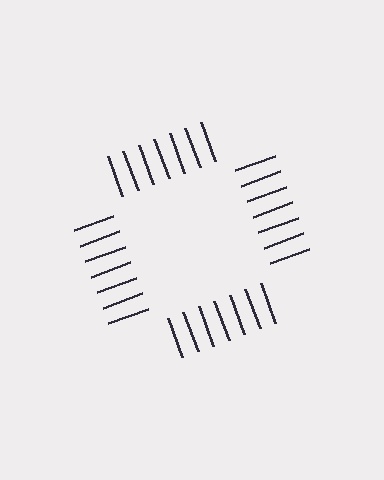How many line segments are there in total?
28 — 7 along each of the 4 edges.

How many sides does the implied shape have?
4 sides — the line-ends trace a square.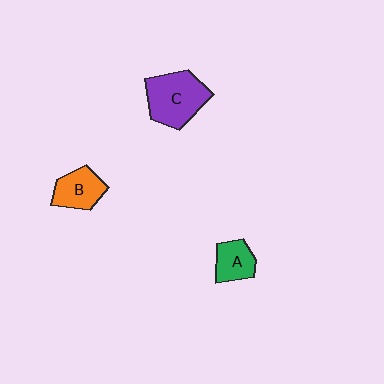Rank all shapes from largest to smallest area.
From largest to smallest: C (purple), B (orange), A (green).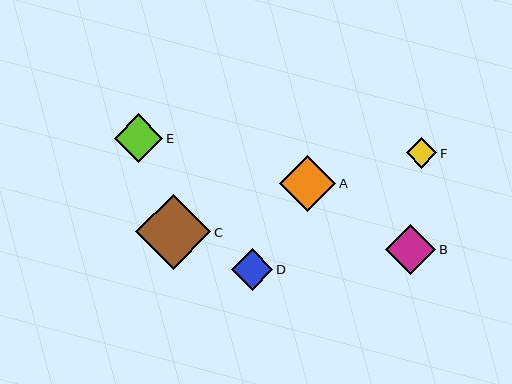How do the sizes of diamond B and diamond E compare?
Diamond B and diamond E are approximately the same size.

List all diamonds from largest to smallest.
From largest to smallest: C, A, B, E, D, F.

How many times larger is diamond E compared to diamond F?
Diamond E is approximately 1.6 times the size of diamond F.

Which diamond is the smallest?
Diamond F is the smallest with a size of approximately 31 pixels.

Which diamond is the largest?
Diamond C is the largest with a size of approximately 75 pixels.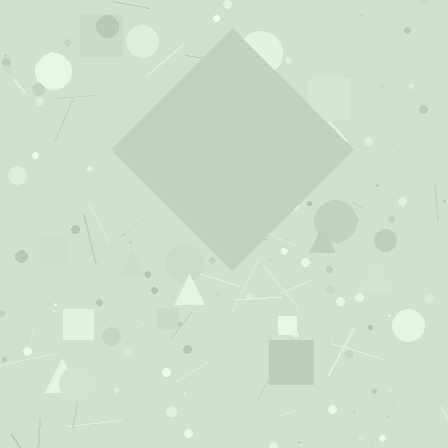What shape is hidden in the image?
A diamond is hidden in the image.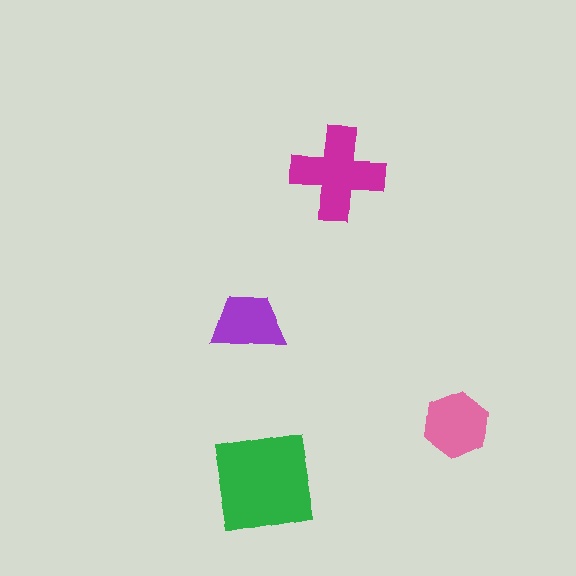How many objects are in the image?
There are 4 objects in the image.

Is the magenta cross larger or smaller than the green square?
Smaller.